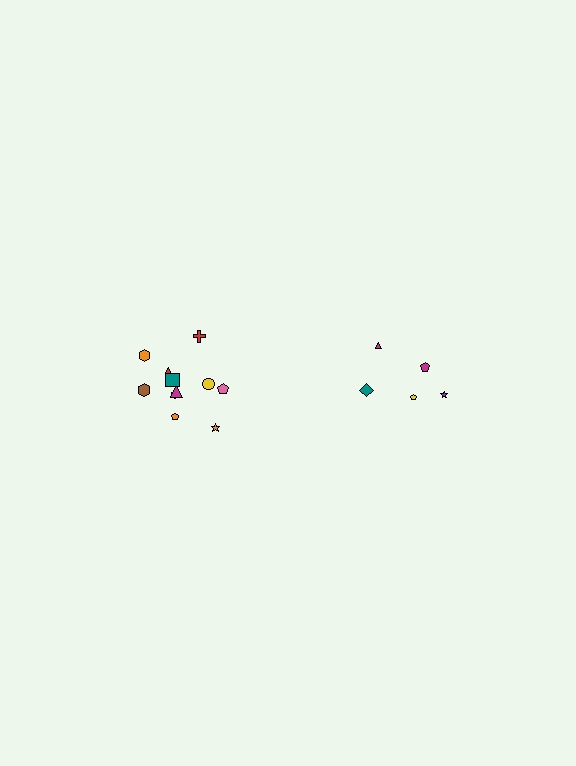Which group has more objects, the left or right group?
The left group.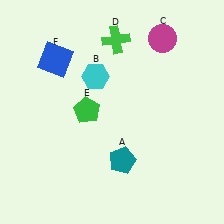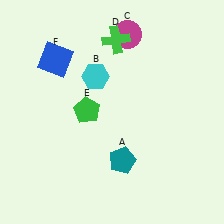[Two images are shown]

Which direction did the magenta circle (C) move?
The magenta circle (C) moved left.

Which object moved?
The magenta circle (C) moved left.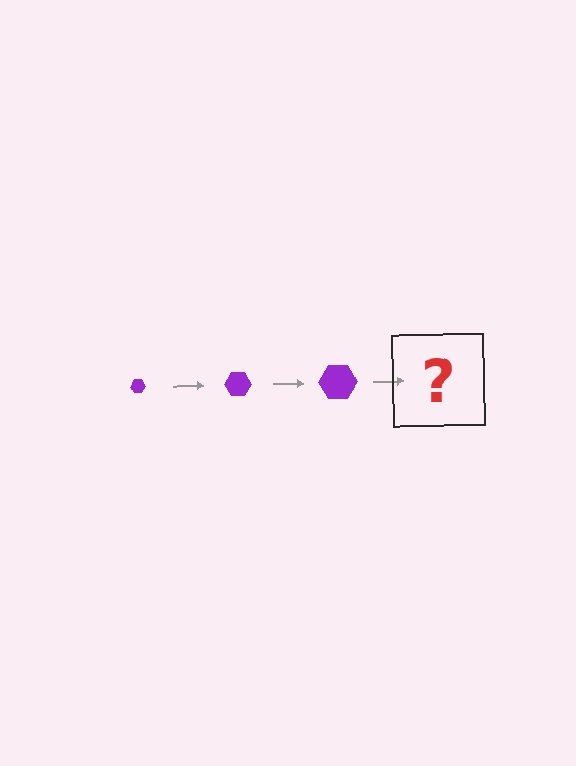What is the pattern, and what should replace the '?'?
The pattern is that the hexagon gets progressively larger each step. The '?' should be a purple hexagon, larger than the previous one.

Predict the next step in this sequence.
The next step is a purple hexagon, larger than the previous one.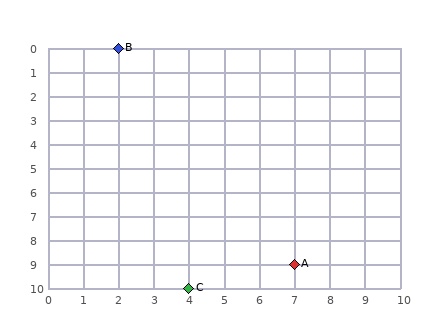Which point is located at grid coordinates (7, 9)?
Point A is at (7, 9).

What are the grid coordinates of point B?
Point B is at grid coordinates (2, 0).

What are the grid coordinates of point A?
Point A is at grid coordinates (7, 9).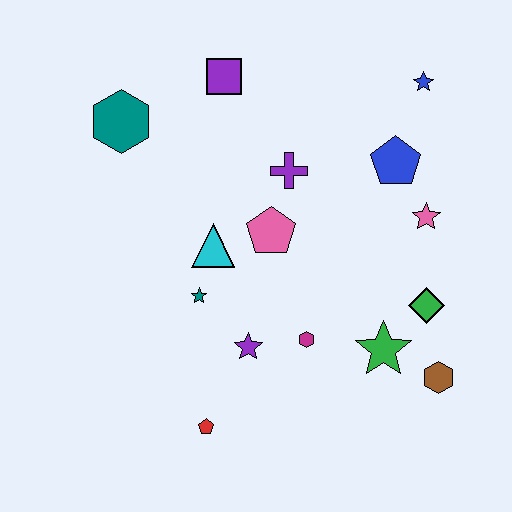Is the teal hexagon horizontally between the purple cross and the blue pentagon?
No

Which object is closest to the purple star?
The magenta hexagon is closest to the purple star.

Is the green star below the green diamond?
Yes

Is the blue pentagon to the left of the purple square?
No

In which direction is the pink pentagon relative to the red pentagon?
The pink pentagon is above the red pentagon.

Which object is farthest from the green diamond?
The teal hexagon is farthest from the green diamond.